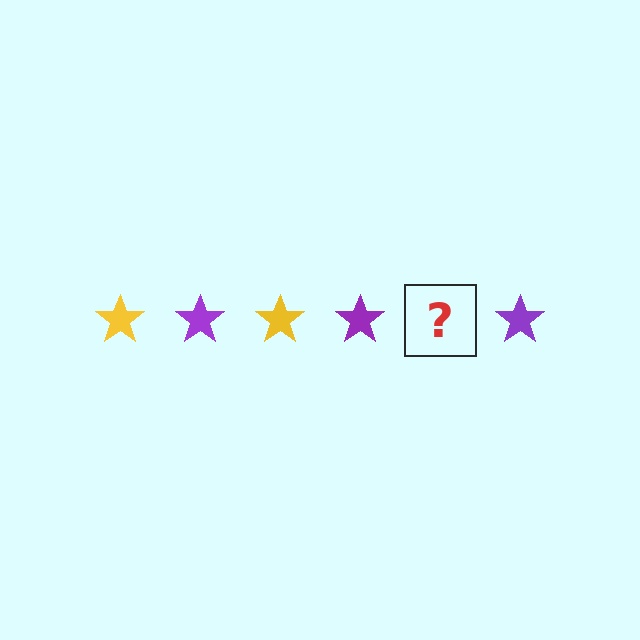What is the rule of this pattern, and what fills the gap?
The rule is that the pattern cycles through yellow, purple stars. The gap should be filled with a yellow star.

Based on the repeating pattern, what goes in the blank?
The blank should be a yellow star.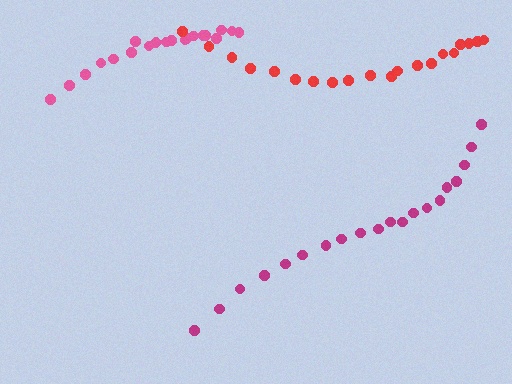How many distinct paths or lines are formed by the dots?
There are 3 distinct paths.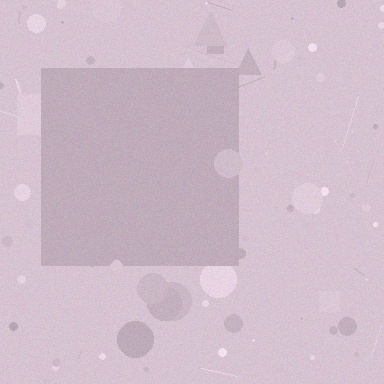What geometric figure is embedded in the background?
A square is embedded in the background.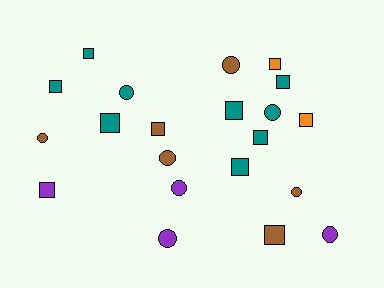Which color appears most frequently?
Teal, with 9 objects.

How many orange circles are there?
There are no orange circles.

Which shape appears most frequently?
Square, with 12 objects.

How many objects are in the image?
There are 21 objects.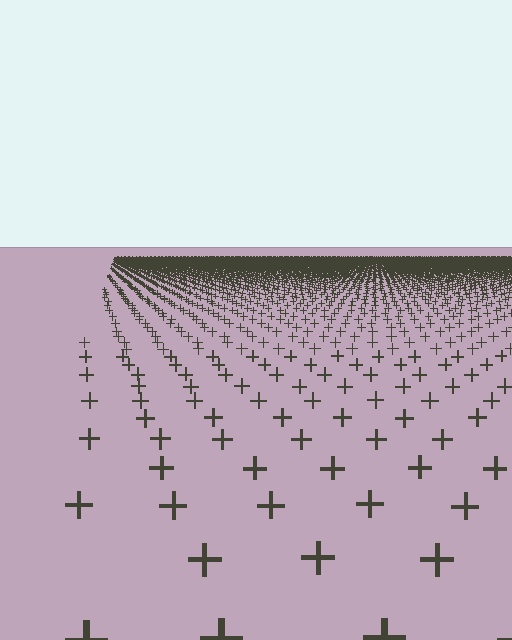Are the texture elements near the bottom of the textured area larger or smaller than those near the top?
Larger. Near the bottom, elements are closer to the viewer and appear at a bigger on-screen size.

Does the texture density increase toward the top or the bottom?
Density increases toward the top.